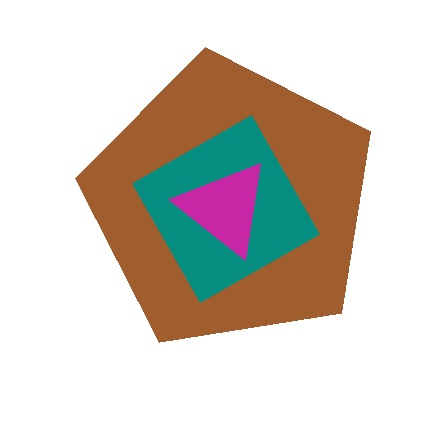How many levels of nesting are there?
3.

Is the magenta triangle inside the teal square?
Yes.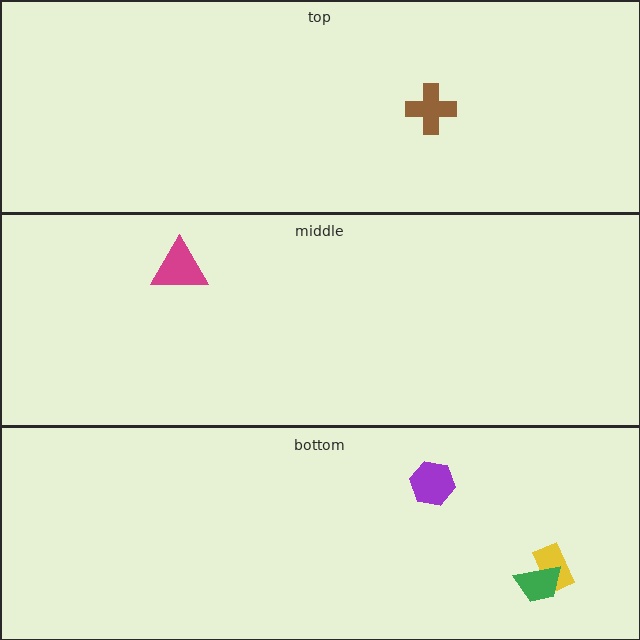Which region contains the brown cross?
The top region.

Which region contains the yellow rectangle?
The bottom region.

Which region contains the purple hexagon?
The bottom region.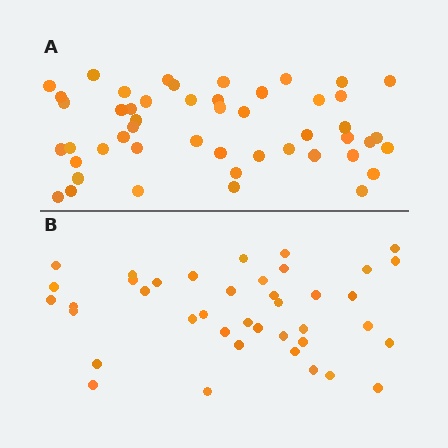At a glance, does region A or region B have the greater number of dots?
Region A (the top region) has more dots.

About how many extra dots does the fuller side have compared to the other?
Region A has roughly 8 or so more dots than region B.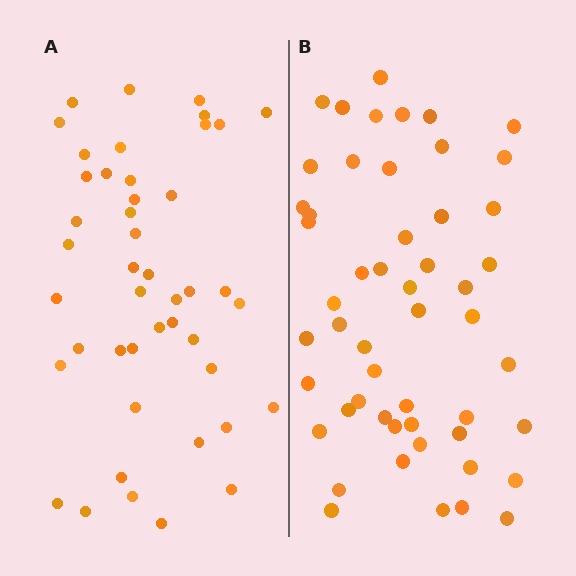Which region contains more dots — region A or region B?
Region B (the right region) has more dots.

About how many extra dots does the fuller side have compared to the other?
Region B has roughly 8 or so more dots than region A.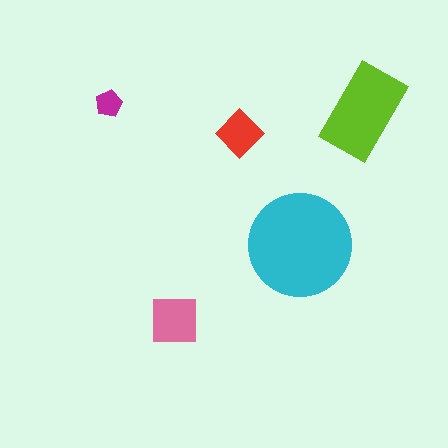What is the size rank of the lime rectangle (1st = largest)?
2nd.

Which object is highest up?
The magenta pentagon is topmost.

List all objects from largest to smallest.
The cyan circle, the lime rectangle, the pink square, the red diamond, the magenta pentagon.